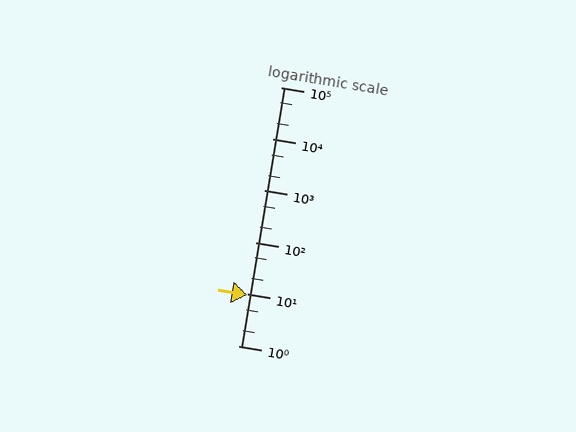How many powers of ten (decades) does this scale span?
The scale spans 5 decades, from 1 to 100000.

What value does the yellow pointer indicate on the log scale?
The pointer indicates approximately 9.7.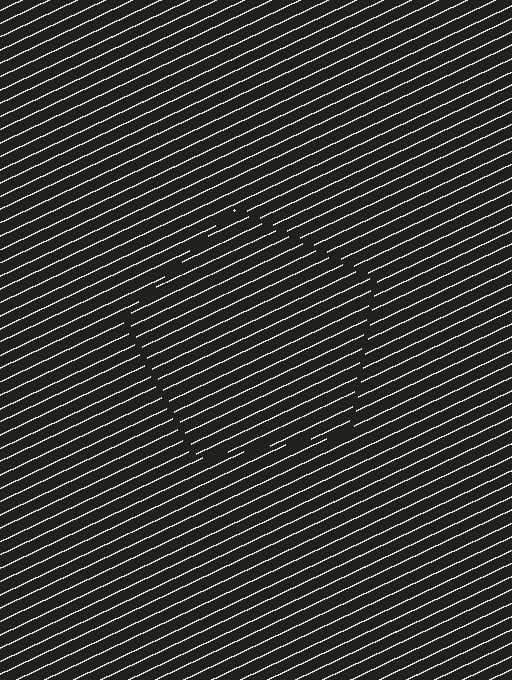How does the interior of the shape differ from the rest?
The interior of the shape contains the same grating, shifted by half a period — the contour is defined by the phase discontinuity where line-ends from the inner and outer gratings abut.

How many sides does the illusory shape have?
5 sides — the line-ends trace a pentagon.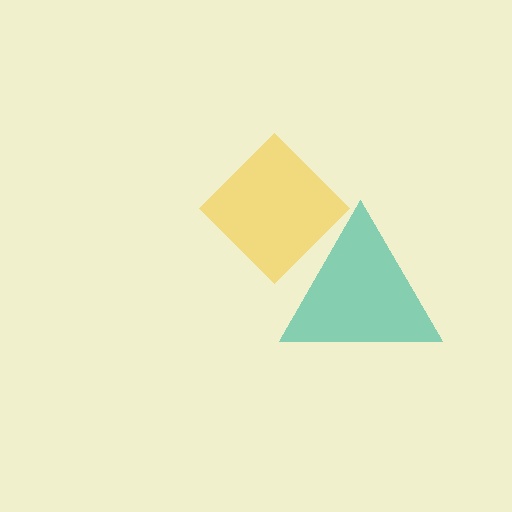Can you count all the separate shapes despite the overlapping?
Yes, there are 2 separate shapes.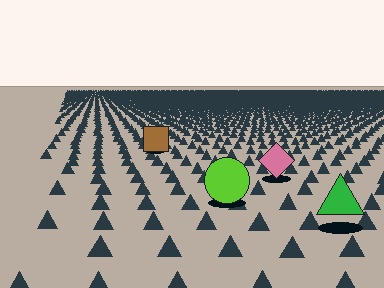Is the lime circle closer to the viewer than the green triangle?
No. The green triangle is closer — you can tell from the texture gradient: the ground texture is coarser near it.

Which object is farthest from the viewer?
The brown square is farthest from the viewer. It appears smaller and the ground texture around it is denser.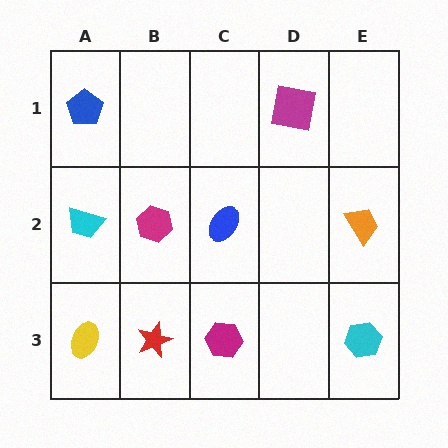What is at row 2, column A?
A cyan trapezoid.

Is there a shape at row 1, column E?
No, that cell is empty.